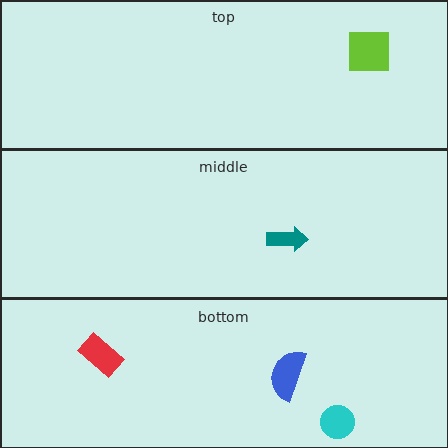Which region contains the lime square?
The top region.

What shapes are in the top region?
The lime square.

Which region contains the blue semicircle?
The bottom region.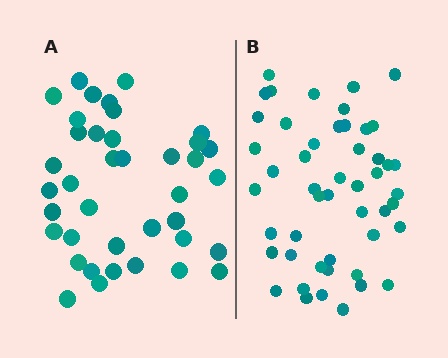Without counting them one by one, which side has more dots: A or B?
Region B (the right region) has more dots.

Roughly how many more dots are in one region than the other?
Region B has roughly 10 or so more dots than region A.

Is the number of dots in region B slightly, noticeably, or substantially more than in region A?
Region B has noticeably more, but not dramatically so. The ratio is roughly 1.3 to 1.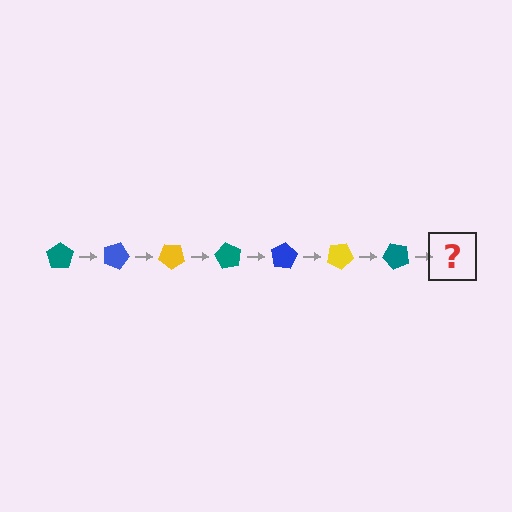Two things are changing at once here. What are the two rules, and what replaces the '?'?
The two rules are that it rotates 20 degrees each step and the color cycles through teal, blue, and yellow. The '?' should be a blue pentagon, rotated 140 degrees from the start.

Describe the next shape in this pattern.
It should be a blue pentagon, rotated 140 degrees from the start.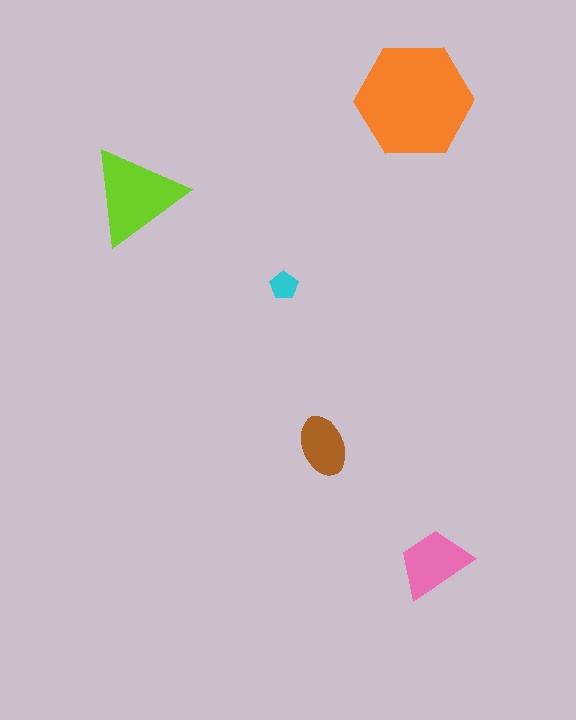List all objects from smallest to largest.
The cyan pentagon, the brown ellipse, the pink trapezoid, the lime triangle, the orange hexagon.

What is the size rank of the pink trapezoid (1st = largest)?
3rd.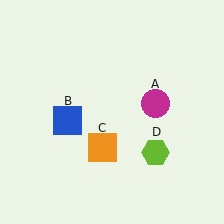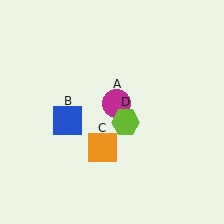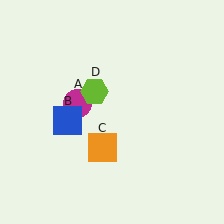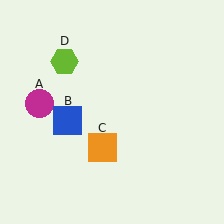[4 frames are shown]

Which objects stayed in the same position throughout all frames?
Blue square (object B) and orange square (object C) remained stationary.